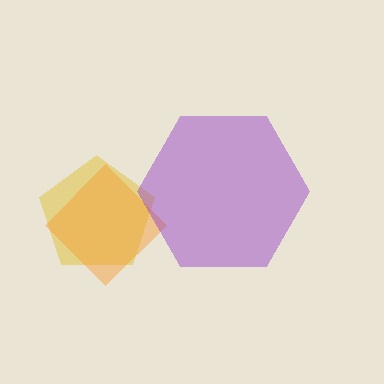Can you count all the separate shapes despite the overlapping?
Yes, there are 3 separate shapes.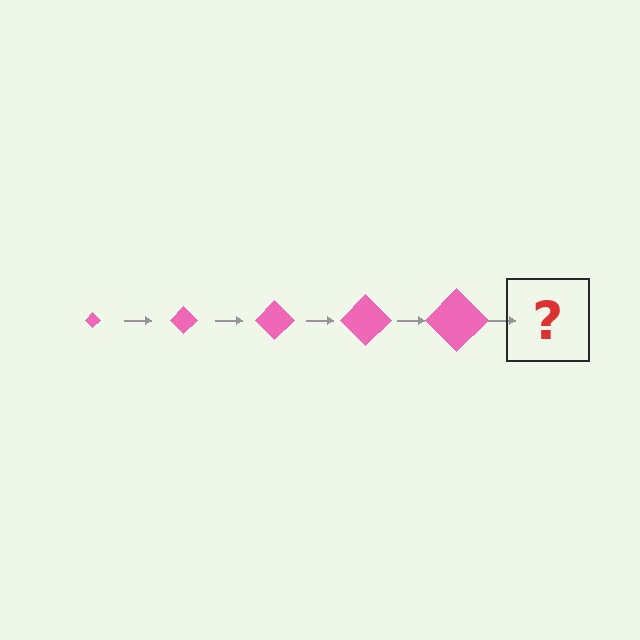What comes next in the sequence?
The next element should be a pink diamond, larger than the previous one.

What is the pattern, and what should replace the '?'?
The pattern is that the diamond gets progressively larger each step. The '?' should be a pink diamond, larger than the previous one.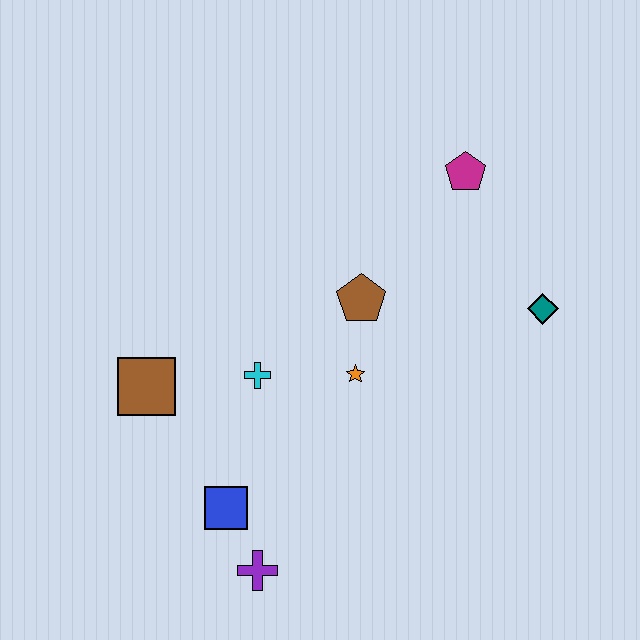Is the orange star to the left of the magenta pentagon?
Yes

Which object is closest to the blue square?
The purple cross is closest to the blue square.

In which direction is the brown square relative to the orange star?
The brown square is to the left of the orange star.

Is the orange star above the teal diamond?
No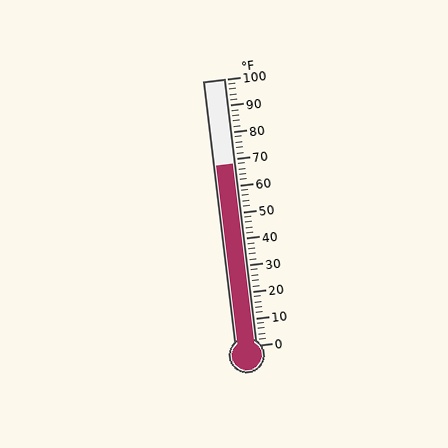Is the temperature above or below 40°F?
The temperature is above 40°F.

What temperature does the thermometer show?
The thermometer shows approximately 68°F.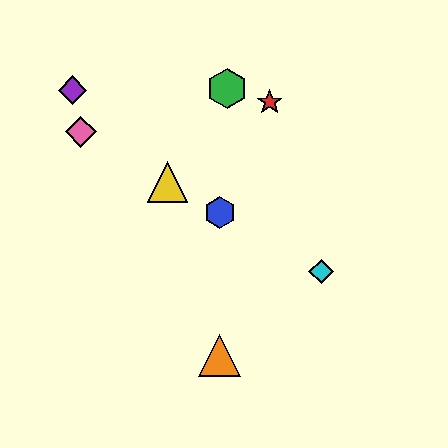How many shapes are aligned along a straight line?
4 shapes (the blue hexagon, the yellow triangle, the cyan diamond, the pink diamond) are aligned along a straight line.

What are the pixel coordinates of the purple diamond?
The purple diamond is at (72, 90).